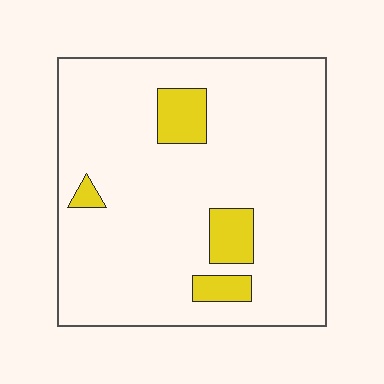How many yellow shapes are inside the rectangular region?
4.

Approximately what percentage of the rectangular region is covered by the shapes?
Approximately 10%.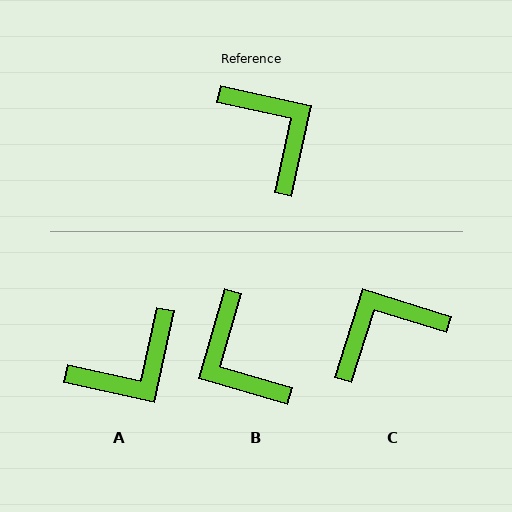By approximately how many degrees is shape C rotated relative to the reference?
Approximately 85 degrees counter-clockwise.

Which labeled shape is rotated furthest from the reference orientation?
B, about 176 degrees away.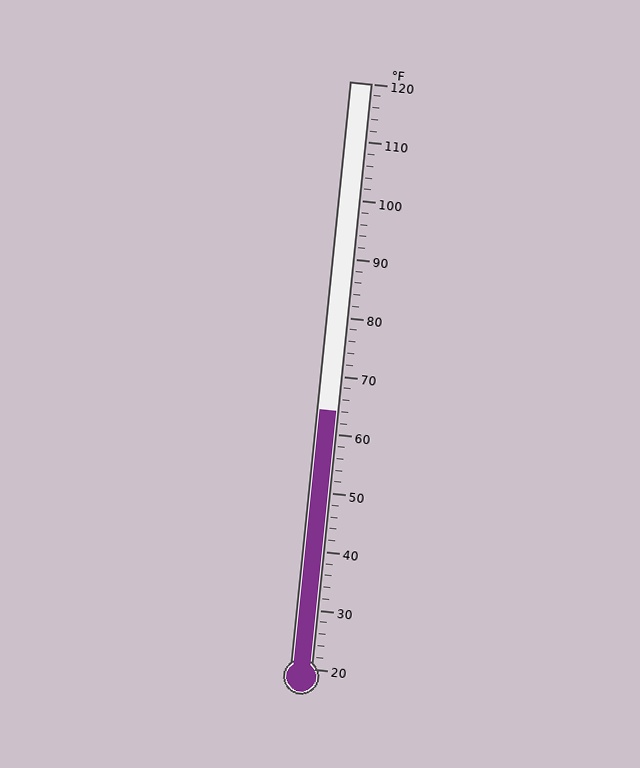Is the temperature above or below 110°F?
The temperature is below 110°F.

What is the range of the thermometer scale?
The thermometer scale ranges from 20°F to 120°F.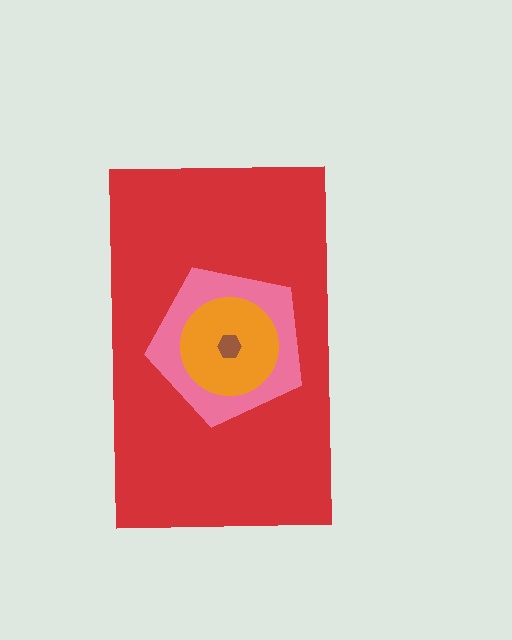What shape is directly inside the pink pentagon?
The orange circle.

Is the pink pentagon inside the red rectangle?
Yes.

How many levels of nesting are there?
4.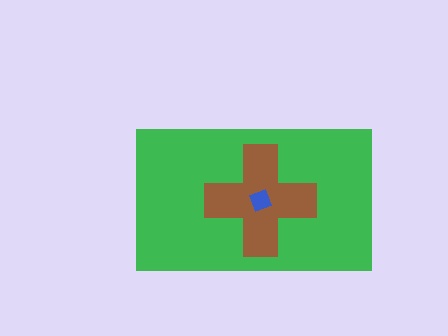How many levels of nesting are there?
3.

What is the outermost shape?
The green rectangle.